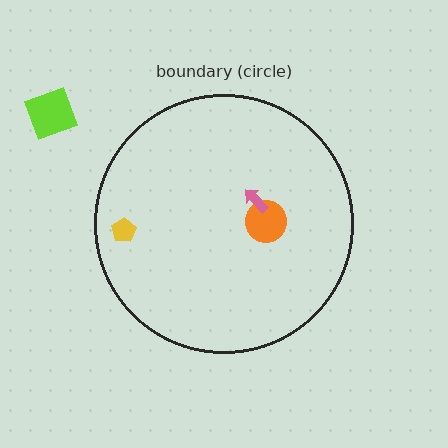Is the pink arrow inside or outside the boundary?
Inside.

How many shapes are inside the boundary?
3 inside, 1 outside.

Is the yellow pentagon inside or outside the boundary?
Inside.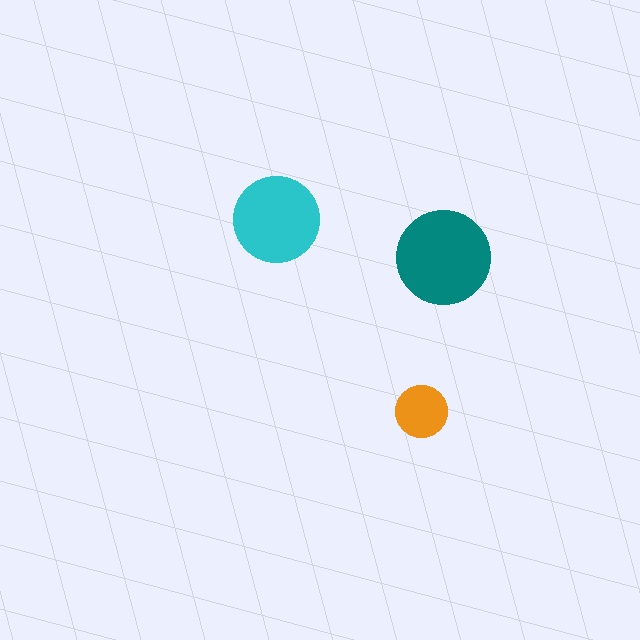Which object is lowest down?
The orange circle is bottommost.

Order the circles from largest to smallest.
the teal one, the cyan one, the orange one.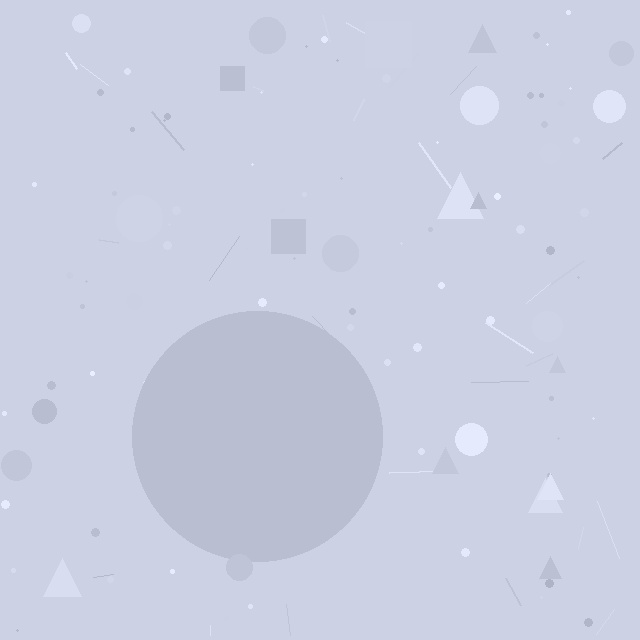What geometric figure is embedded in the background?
A circle is embedded in the background.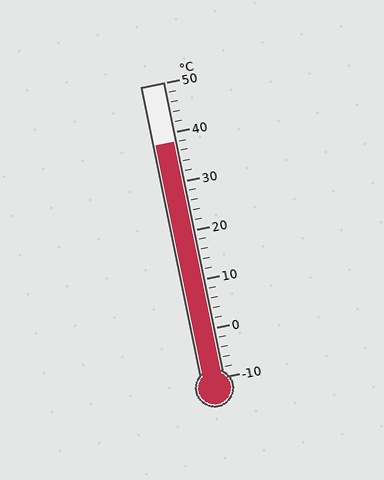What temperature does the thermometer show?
The thermometer shows approximately 38°C.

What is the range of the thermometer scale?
The thermometer scale ranges from -10°C to 50°C.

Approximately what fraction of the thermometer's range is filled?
The thermometer is filled to approximately 80% of its range.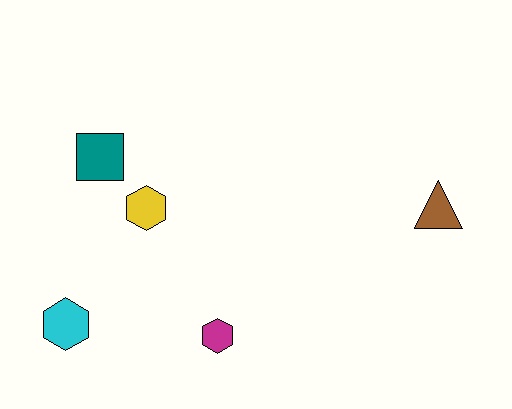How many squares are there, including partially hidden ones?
There is 1 square.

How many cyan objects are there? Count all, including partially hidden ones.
There is 1 cyan object.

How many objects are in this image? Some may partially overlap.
There are 5 objects.